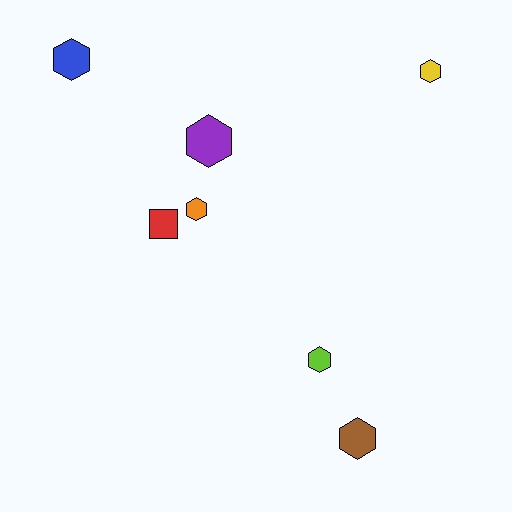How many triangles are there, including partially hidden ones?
There are no triangles.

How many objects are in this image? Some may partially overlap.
There are 7 objects.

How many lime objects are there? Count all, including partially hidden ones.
There is 1 lime object.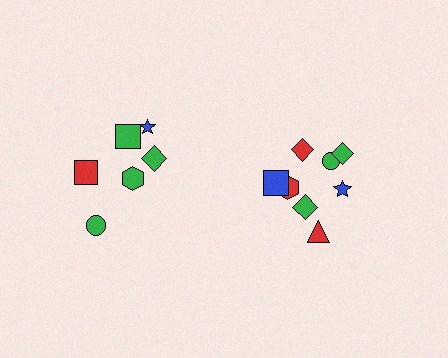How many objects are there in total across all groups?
There are 14 objects.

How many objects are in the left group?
There are 6 objects.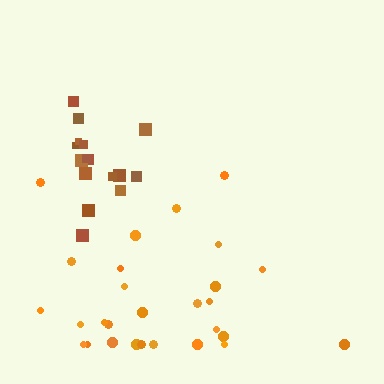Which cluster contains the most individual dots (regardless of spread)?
Orange (28).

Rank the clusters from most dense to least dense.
brown, orange.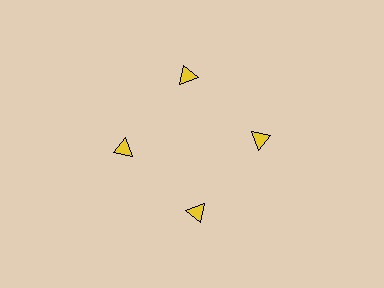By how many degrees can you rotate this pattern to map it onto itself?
The pattern maps onto itself every 90 degrees of rotation.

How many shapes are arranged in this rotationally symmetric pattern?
There are 4 shapes, arranged in 4 groups of 1.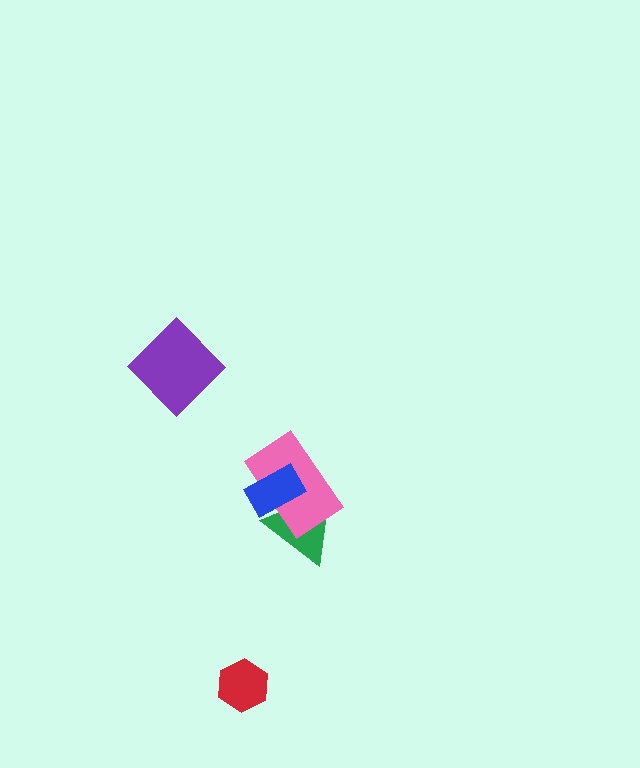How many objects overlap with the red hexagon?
0 objects overlap with the red hexagon.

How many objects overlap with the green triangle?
2 objects overlap with the green triangle.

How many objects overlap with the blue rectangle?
2 objects overlap with the blue rectangle.